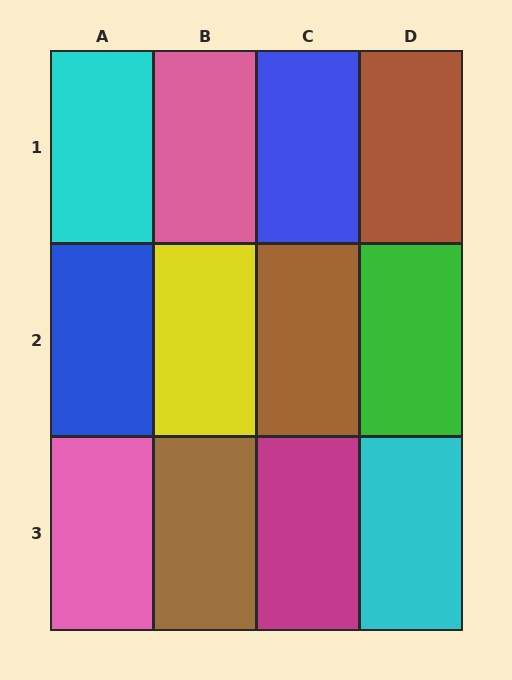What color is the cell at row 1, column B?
Pink.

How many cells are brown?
3 cells are brown.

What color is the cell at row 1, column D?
Brown.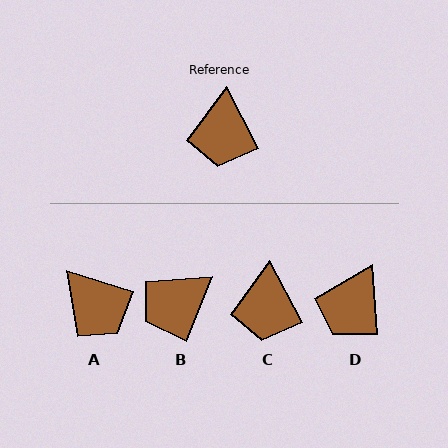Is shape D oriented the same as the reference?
No, it is off by about 24 degrees.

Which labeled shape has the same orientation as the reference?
C.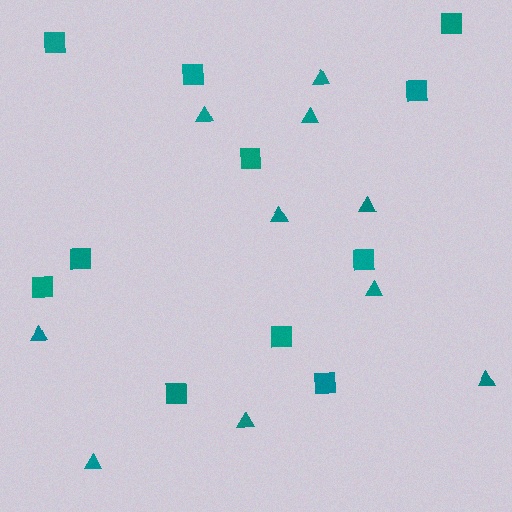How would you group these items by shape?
There are 2 groups: one group of triangles (10) and one group of squares (11).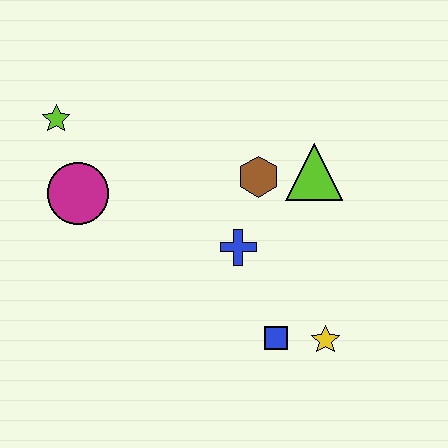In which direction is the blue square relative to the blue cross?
The blue square is below the blue cross.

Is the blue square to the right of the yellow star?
No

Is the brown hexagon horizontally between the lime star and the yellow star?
Yes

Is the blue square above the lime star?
No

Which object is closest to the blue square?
The yellow star is closest to the blue square.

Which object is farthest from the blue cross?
The lime star is farthest from the blue cross.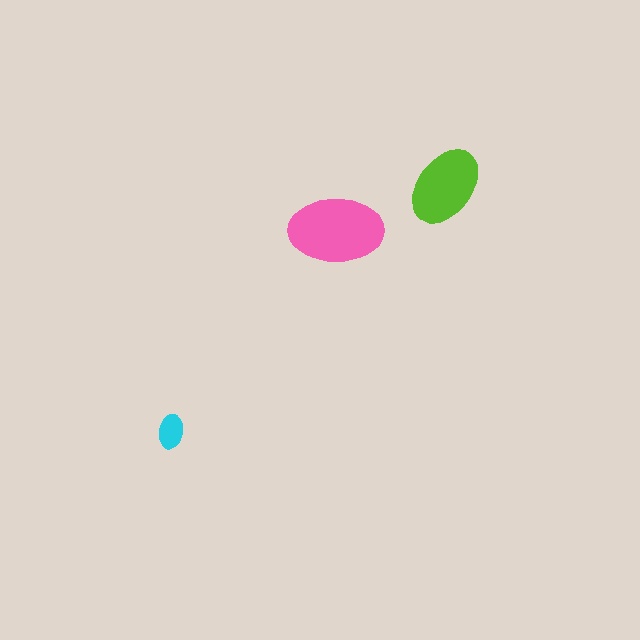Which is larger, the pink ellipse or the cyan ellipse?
The pink one.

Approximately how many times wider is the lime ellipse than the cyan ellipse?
About 2.5 times wider.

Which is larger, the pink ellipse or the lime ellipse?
The pink one.